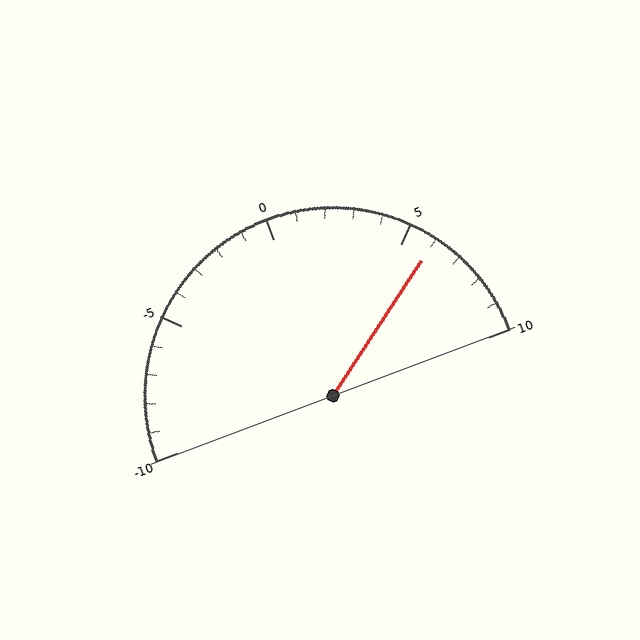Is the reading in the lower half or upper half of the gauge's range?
The reading is in the upper half of the range (-10 to 10).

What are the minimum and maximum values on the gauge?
The gauge ranges from -10 to 10.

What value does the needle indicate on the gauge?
The needle indicates approximately 6.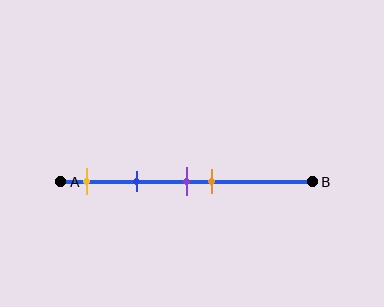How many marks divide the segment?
There are 4 marks dividing the segment.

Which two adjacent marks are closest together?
The purple and orange marks are the closest adjacent pair.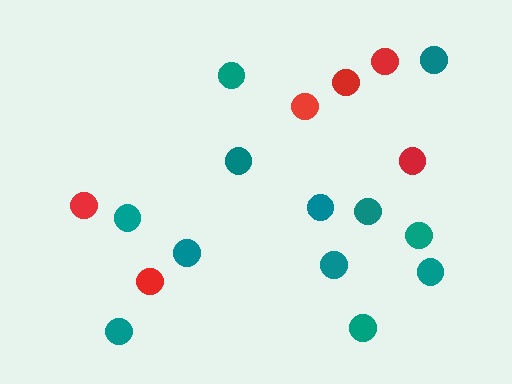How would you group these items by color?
There are 2 groups: one group of red circles (6) and one group of teal circles (12).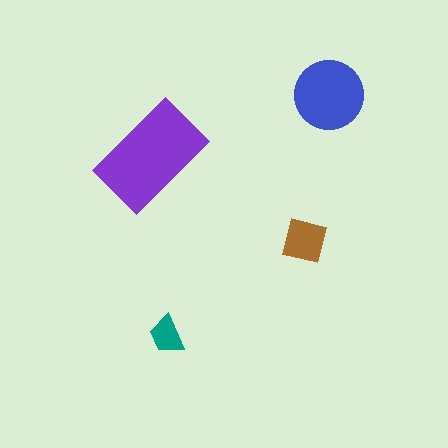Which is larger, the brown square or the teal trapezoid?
The brown square.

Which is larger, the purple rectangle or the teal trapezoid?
The purple rectangle.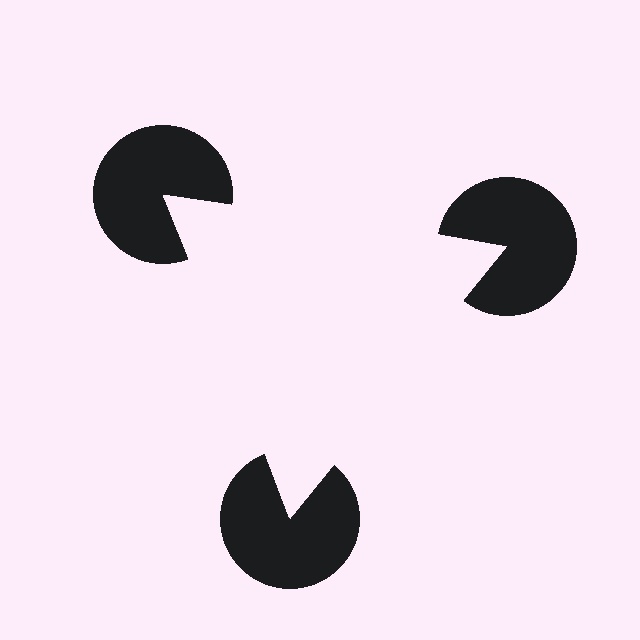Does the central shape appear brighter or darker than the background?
It typically appears slightly brighter than the background, even though no actual brightness change is drawn.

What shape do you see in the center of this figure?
An illusory triangle — its edges are inferred from the aligned wedge cuts in the pac-man discs, not physically drawn.